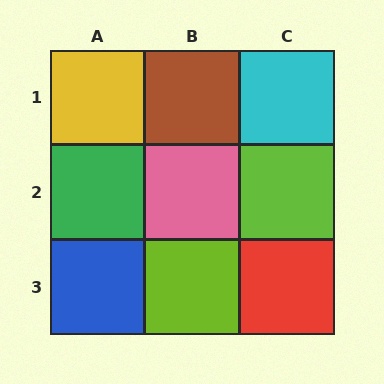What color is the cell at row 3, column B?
Lime.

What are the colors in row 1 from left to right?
Yellow, brown, cyan.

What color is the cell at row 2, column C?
Lime.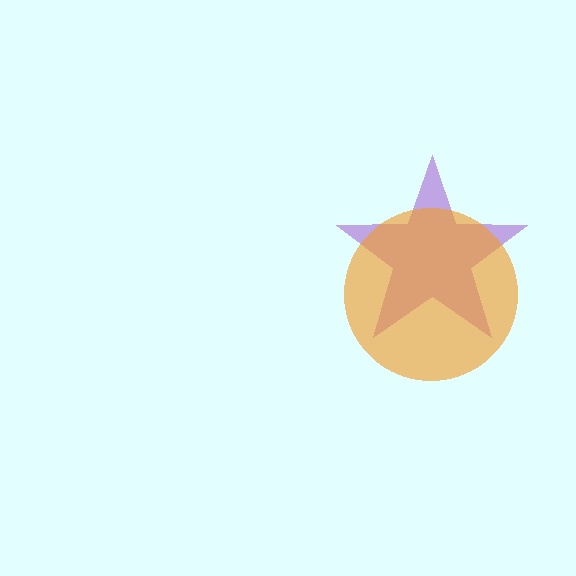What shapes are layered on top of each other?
The layered shapes are: a purple star, an orange circle.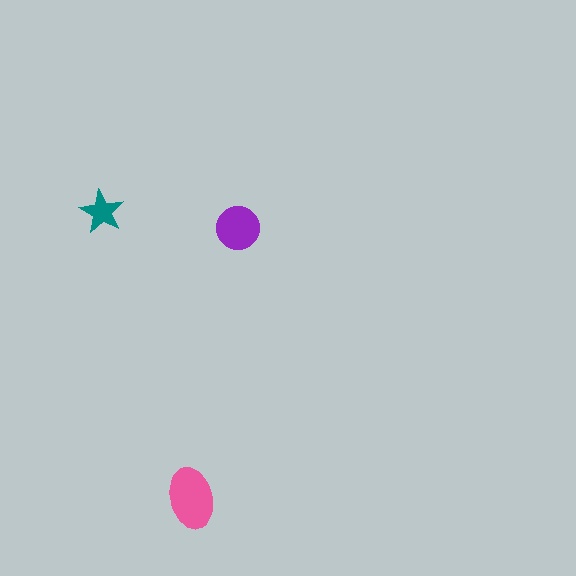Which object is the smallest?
The teal star.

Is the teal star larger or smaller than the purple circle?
Smaller.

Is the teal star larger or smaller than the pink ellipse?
Smaller.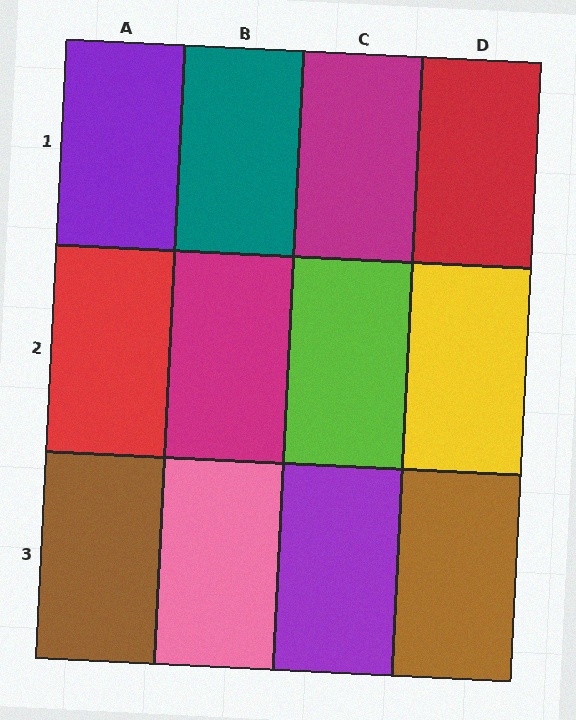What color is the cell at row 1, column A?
Purple.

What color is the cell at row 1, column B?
Teal.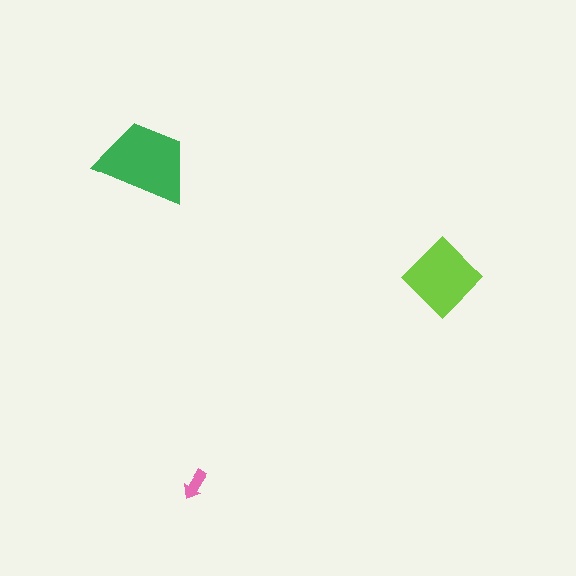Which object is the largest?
The green trapezoid.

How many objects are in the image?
There are 3 objects in the image.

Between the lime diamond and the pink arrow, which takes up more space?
The lime diamond.